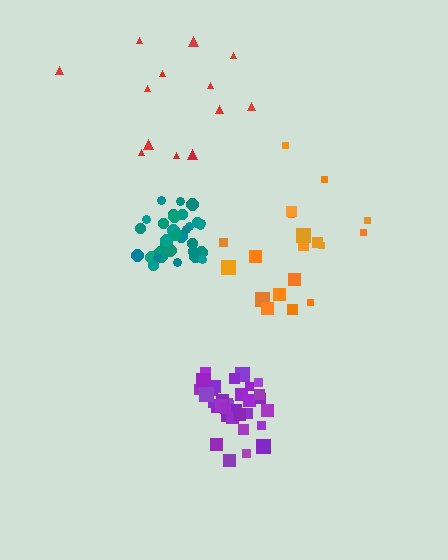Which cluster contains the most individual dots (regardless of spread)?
Purple (35).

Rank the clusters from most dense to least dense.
purple, teal, orange, red.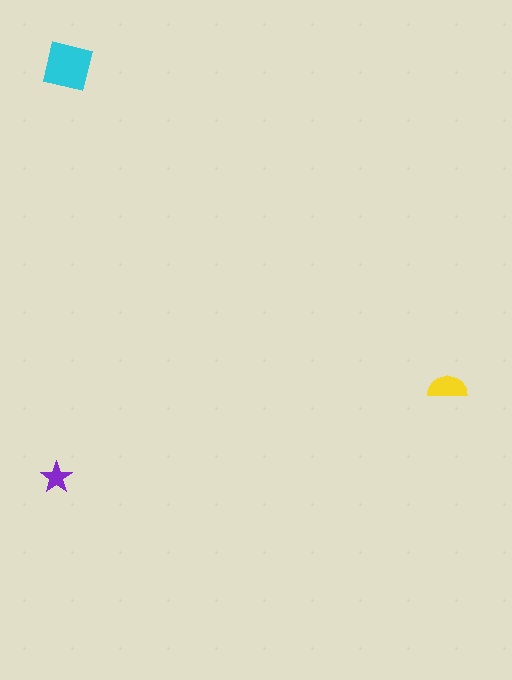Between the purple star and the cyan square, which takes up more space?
The cyan square.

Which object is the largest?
The cyan square.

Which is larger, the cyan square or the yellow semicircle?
The cyan square.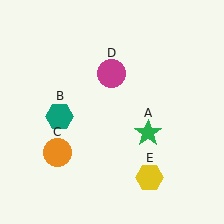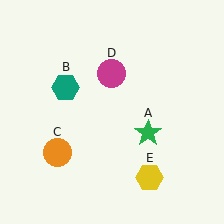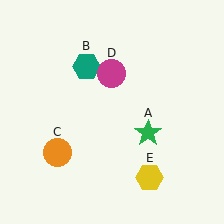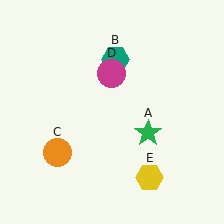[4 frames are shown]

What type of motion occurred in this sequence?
The teal hexagon (object B) rotated clockwise around the center of the scene.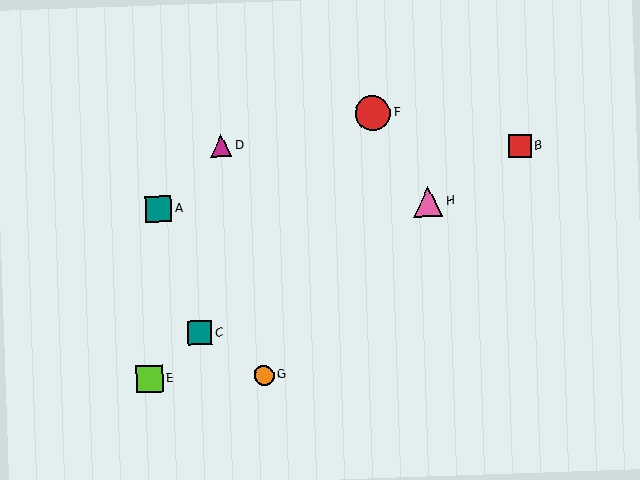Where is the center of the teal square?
The center of the teal square is at (159, 209).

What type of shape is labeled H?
Shape H is a pink triangle.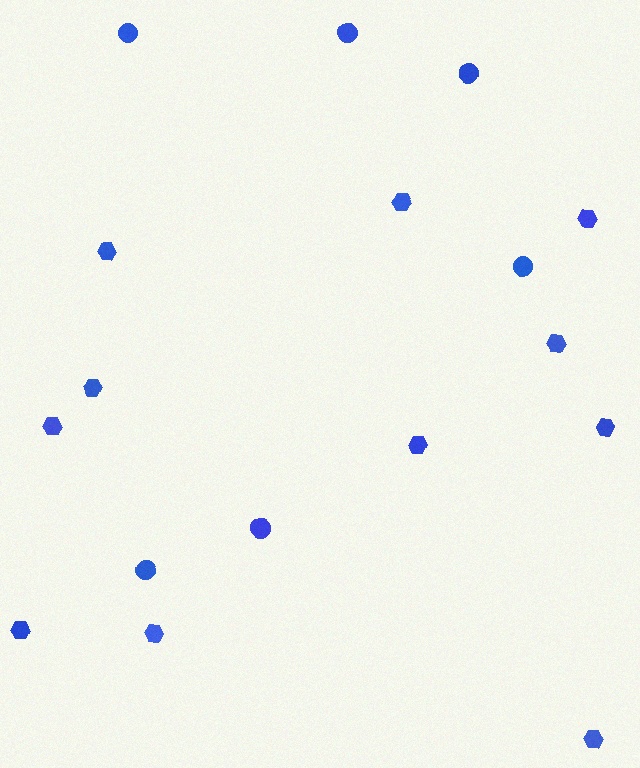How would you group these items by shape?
There are 2 groups: one group of circles (6) and one group of hexagons (11).